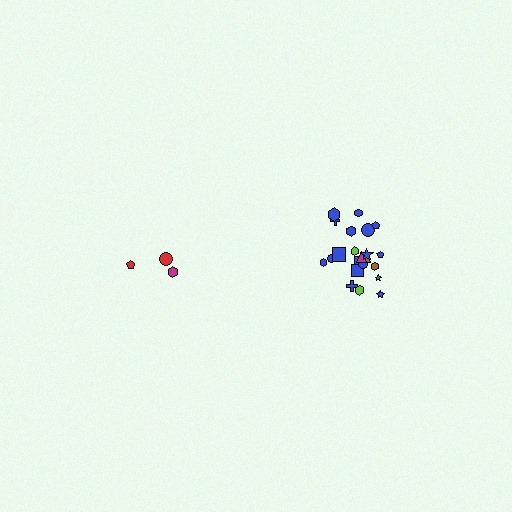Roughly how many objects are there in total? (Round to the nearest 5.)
Roughly 25 objects in total.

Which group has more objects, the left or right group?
The right group.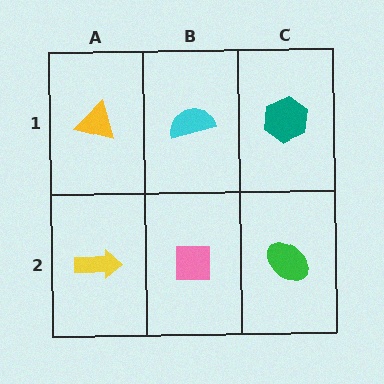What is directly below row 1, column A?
A yellow arrow.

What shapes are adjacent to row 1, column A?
A yellow arrow (row 2, column A), a cyan semicircle (row 1, column B).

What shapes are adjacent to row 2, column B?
A cyan semicircle (row 1, column B), a yellow arrow (row 2, column A), a green ellipse (row 2, column C).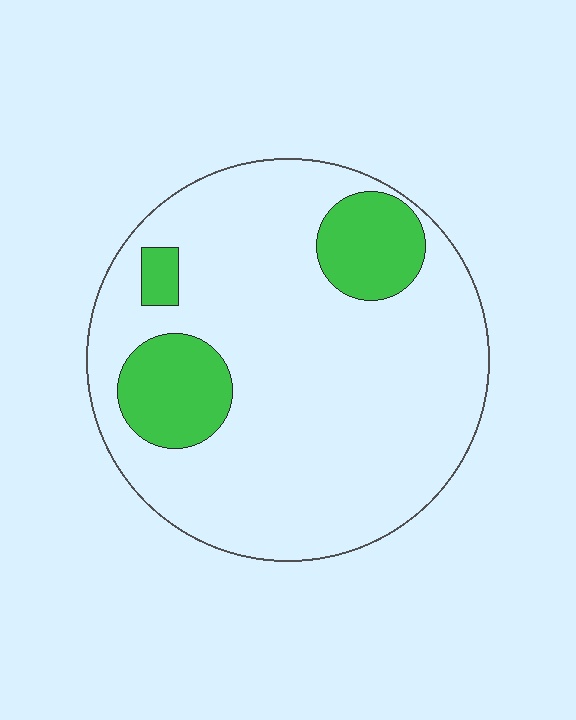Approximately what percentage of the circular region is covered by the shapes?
Approximately 15%.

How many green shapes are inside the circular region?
3.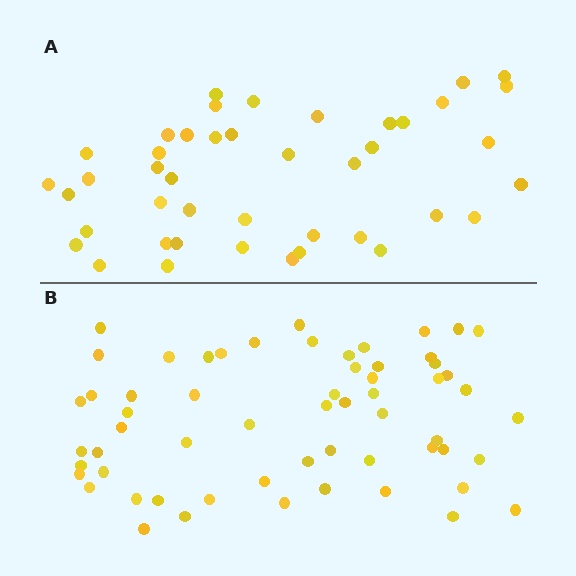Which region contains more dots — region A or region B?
Region B (the bottom region) has more dots.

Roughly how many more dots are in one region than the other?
Region B has approximately 15 more dots than region A.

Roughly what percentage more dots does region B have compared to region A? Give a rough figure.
About 40% more.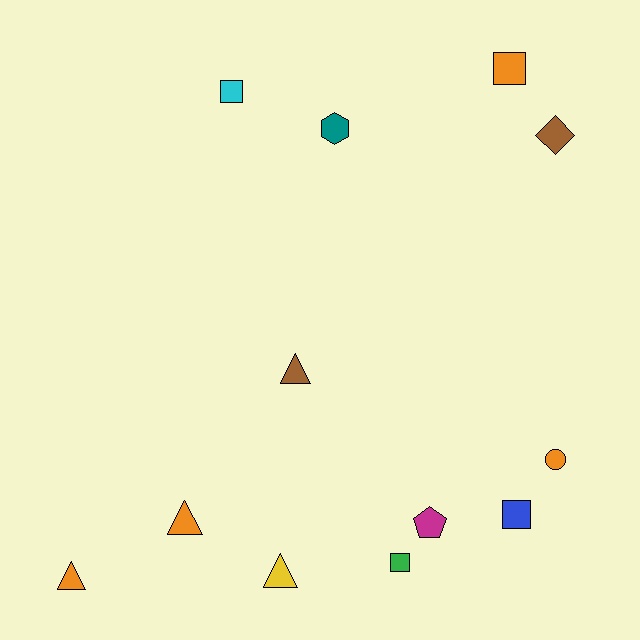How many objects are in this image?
There are 12 objects.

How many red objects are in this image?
There are no red objects.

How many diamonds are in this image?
There is 1 diamond.